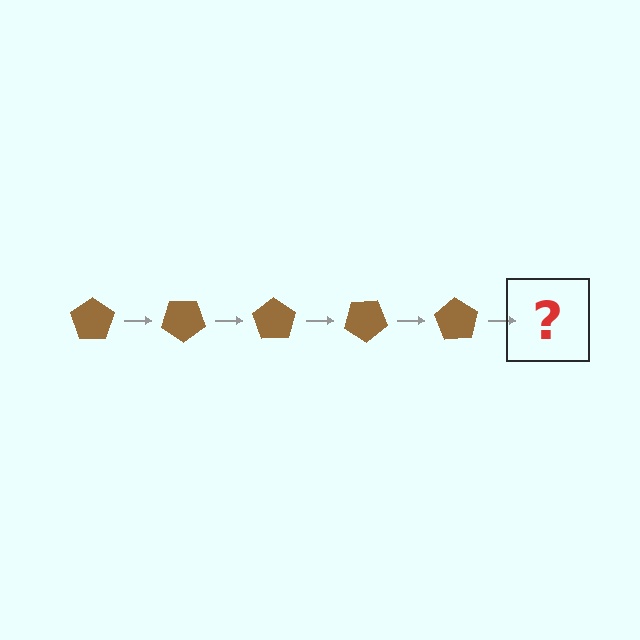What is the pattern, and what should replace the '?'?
The pattern is that the pentagon rotates 35 degrees each step. The '?' should be a brown pentagon rotated 175 degrees.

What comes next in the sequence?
The next element should be a brown pentagon rotated 175 degrees.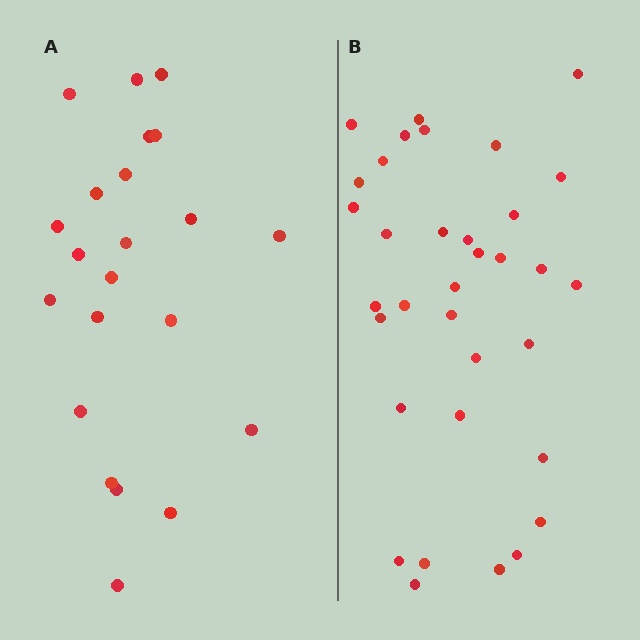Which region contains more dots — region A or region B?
Region B (the right region) has more dots.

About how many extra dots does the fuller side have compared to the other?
Region B has roughly 12 or so more dots than region A.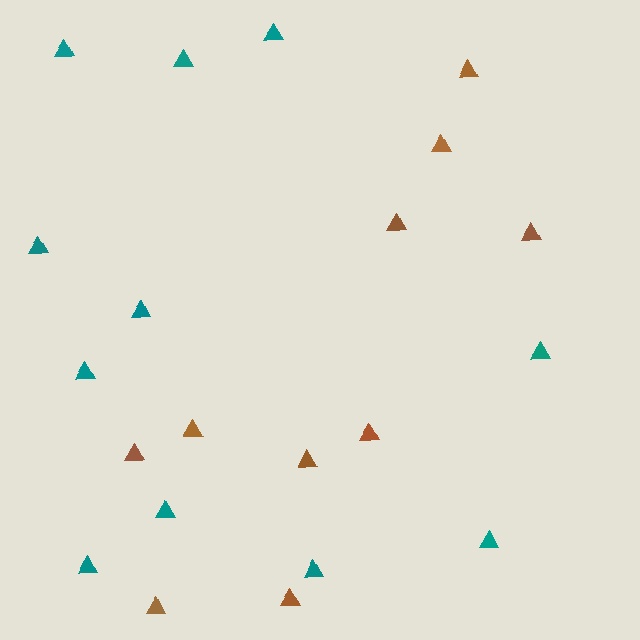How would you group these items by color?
There are 2 groups: one group of brown triangles (10) and one group of teal triangles (11).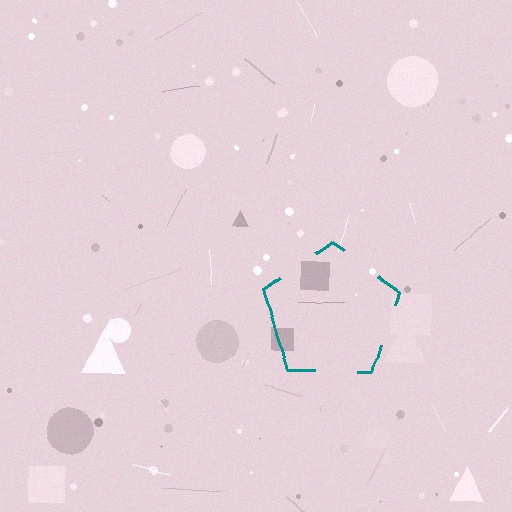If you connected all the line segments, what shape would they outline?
They would outline a pentagon.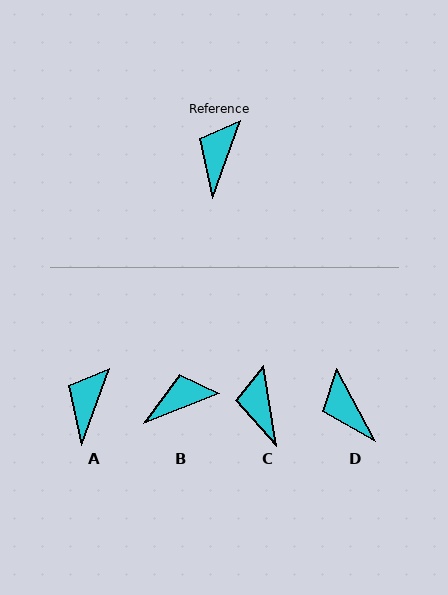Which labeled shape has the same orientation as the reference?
A.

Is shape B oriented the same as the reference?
No, it is off by about 49 degrees.